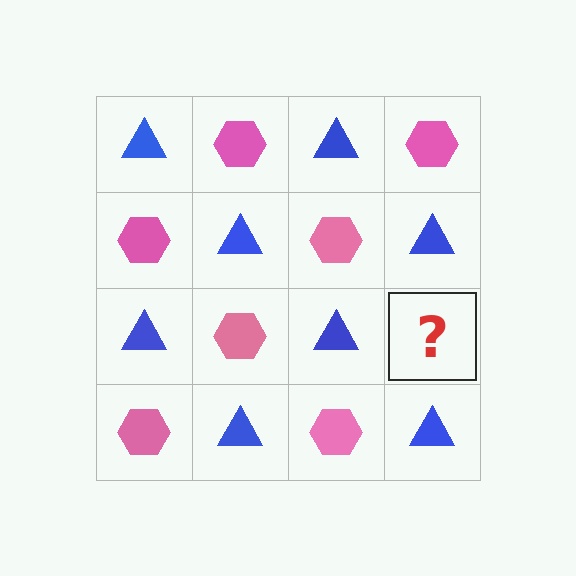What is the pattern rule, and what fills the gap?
The rule is that it alternates blue triangle and pink hexagon in a checkerboard pattern. The gap should be filled with a pink hexagon.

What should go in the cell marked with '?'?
The missing cell should contain a pink hexagon.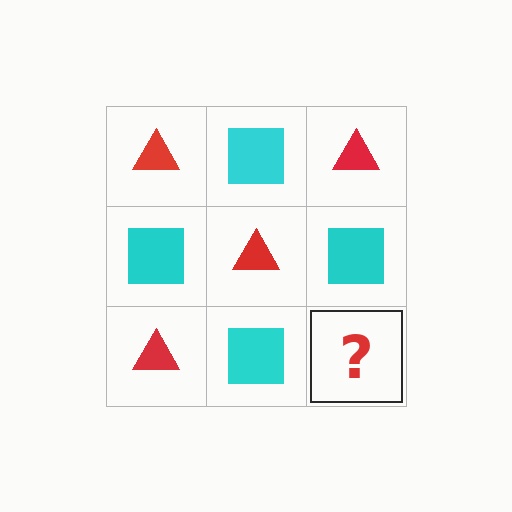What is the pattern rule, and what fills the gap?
The rule is that it alternates red triangle and cyan square in a checkerboard pattern. The gap should be filled with a red triangle.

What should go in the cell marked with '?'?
The missing cell should contain a red triangle.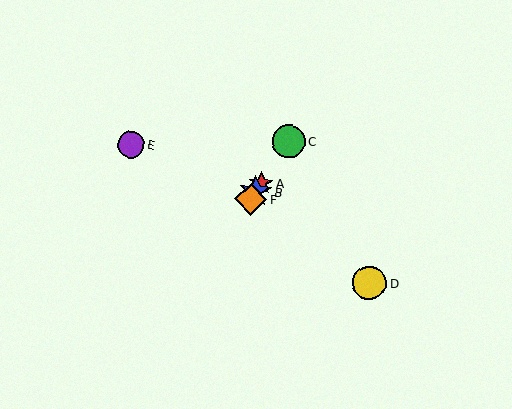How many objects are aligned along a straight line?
4 objects (A, B, C, F) are aligned along a straight line.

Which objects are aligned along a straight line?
Objects A, B, C, F are aligned along a straight line.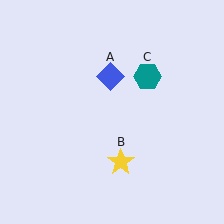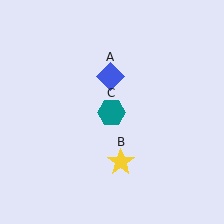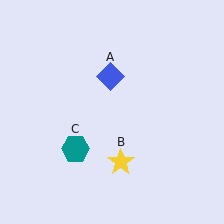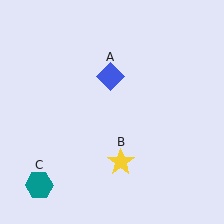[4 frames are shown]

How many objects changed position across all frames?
1 object changed position: teal hexagon (object C).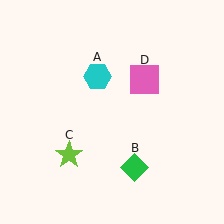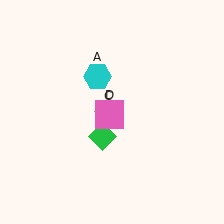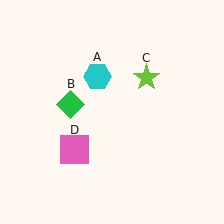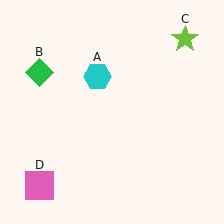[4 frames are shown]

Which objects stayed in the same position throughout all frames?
Cyan hexagon (object A) remained stationary.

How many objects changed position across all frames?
3 objects changed position: green diamond (object B), lime star (object C), pink square (object D).